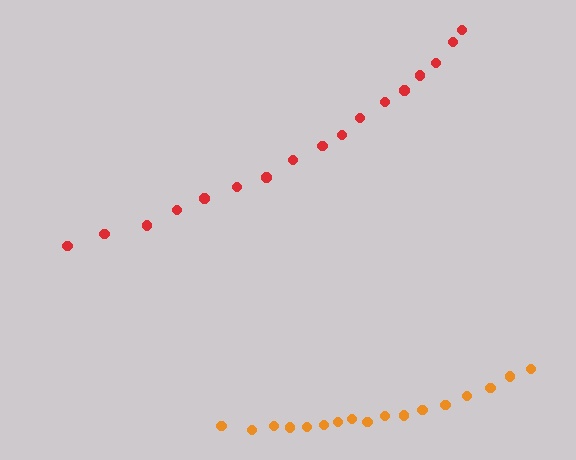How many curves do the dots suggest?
There are 2 distinct paths.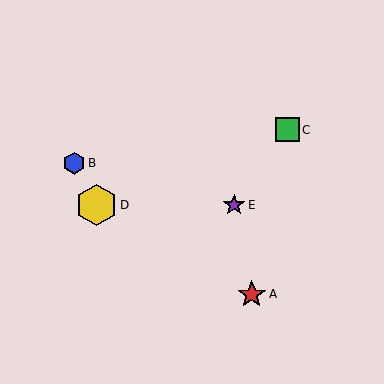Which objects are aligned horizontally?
Objects D, E are aligned horizontally.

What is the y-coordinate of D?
Object D is at y≈205.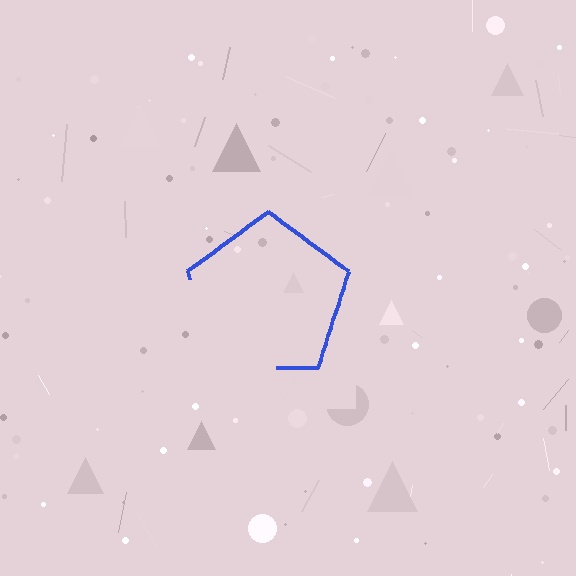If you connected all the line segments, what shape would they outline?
They would outline a pentagon.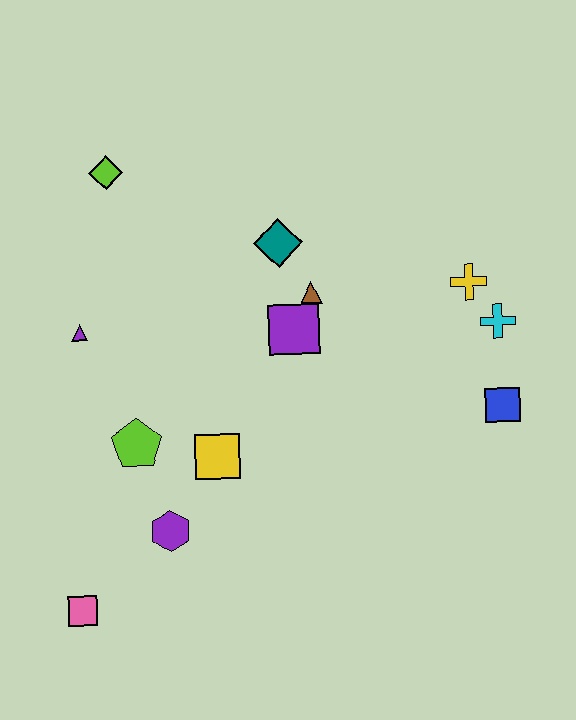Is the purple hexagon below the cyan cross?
Yes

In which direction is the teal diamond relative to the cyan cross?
The teal diamond is to the left of the cyan cross.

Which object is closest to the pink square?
The purple hexagon is closest to the pink square.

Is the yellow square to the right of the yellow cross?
No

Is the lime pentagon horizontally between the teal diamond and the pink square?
Yes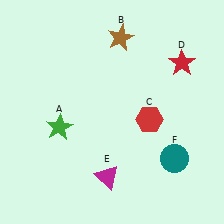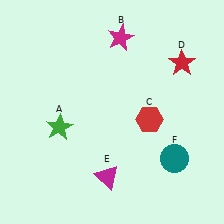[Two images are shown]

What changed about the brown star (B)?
In Image 1, B is brown. In Image 2, it changed to magenta.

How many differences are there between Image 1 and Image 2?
There is 1 difference between the two images.